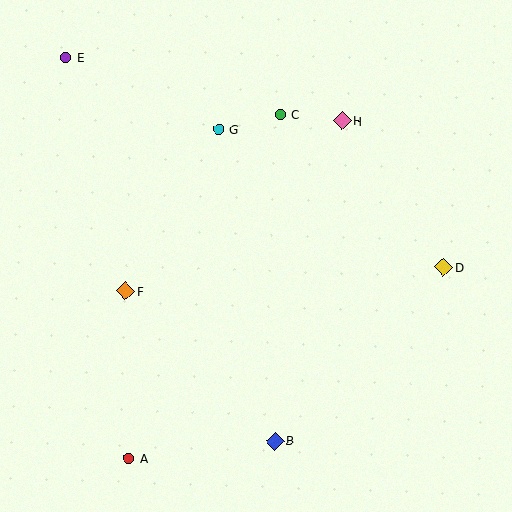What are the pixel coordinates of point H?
Point H is at (342, 121).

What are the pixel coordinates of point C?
Point C is at (280, 114).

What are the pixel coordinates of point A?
Point A is at (129, 458).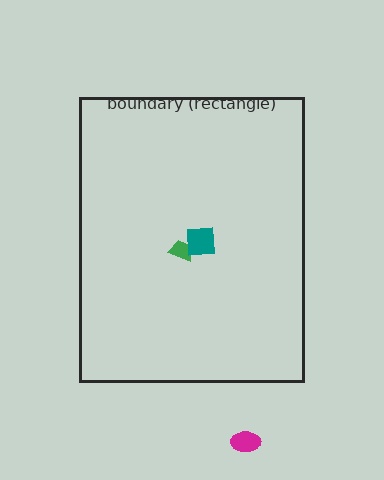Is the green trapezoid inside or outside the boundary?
Inside.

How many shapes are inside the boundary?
2 inside, 1 outside.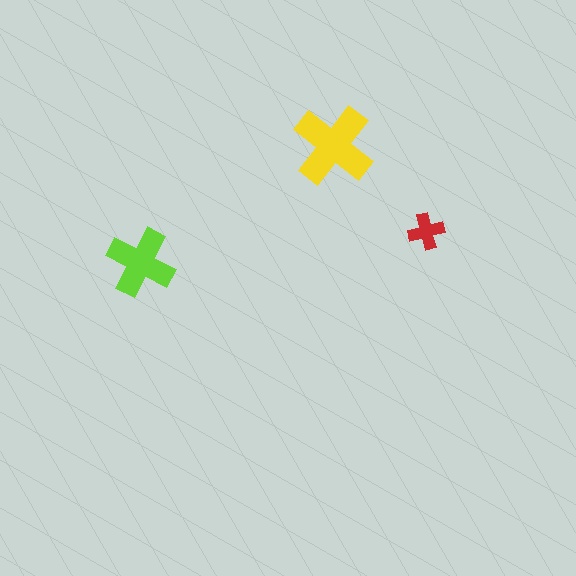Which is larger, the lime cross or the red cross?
The lime one.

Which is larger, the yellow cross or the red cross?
The yellow one.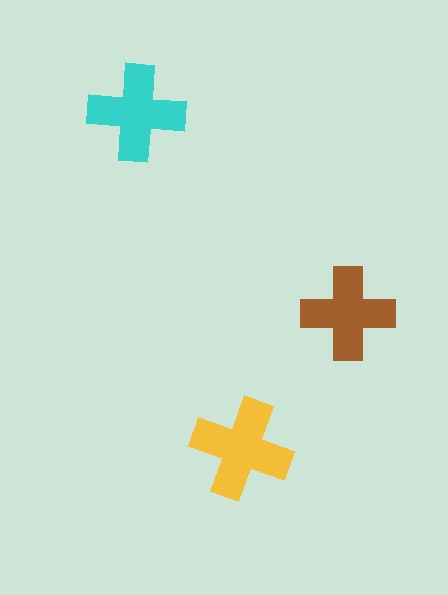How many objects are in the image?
There are 3 objects in the image.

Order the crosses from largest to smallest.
the yellow one, the cyan one, the brown one.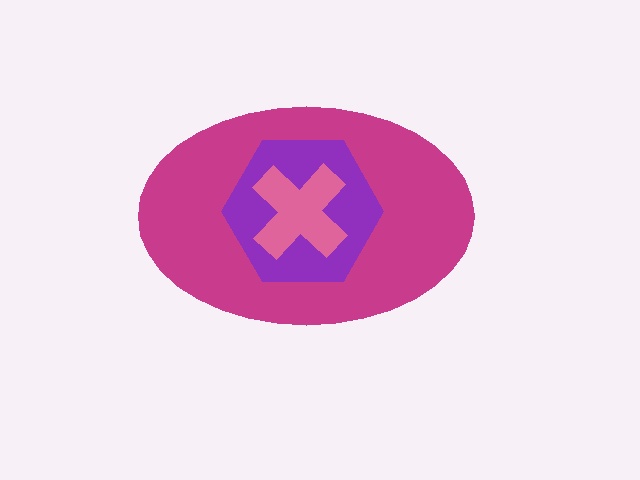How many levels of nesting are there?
3.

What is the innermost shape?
The pink cross.